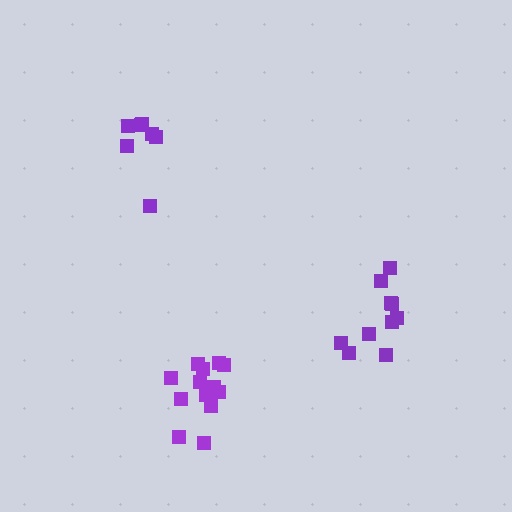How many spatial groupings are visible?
There are 3 spatial groupings.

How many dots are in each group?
Group 1: 10 dots, Group 2: 13 dots, Group 3: 7 dots (30 total).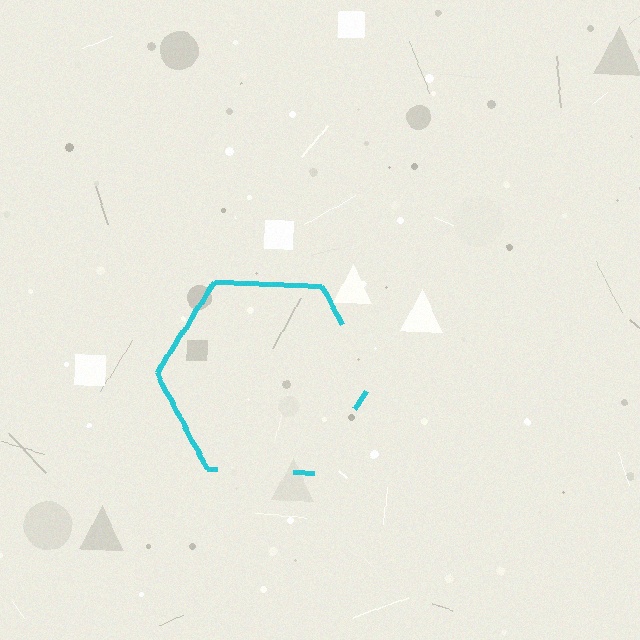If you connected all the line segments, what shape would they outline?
They would outline a hexagon.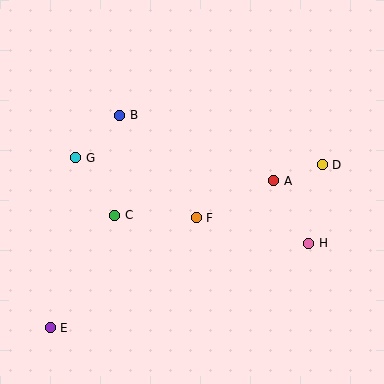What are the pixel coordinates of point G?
Point G is at (76, 158).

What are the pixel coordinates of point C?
Point C is at (115, 215).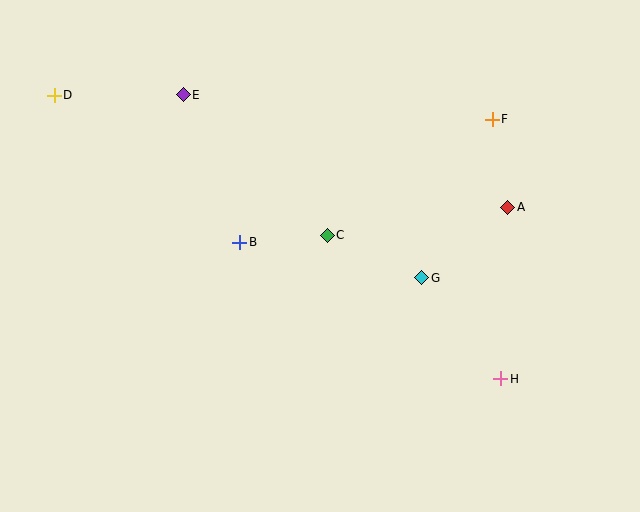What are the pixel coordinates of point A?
Point A is at (508, 207).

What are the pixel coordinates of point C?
Point C is at (327, 235).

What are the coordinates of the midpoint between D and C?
The midpoint between D and C is at (191, 165).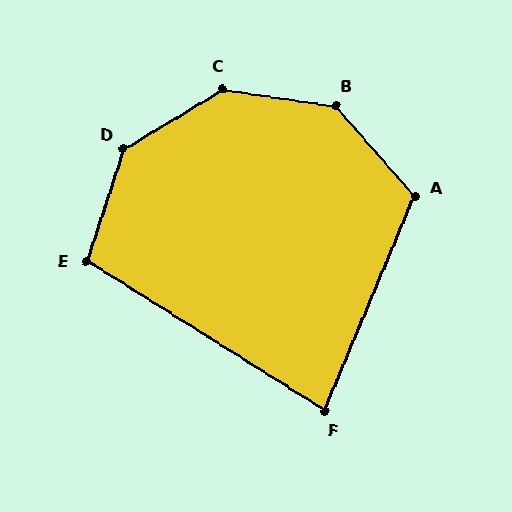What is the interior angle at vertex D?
Approximately 140 degrees (obtuse).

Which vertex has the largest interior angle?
C, at approximately 140 degrees.